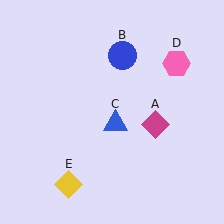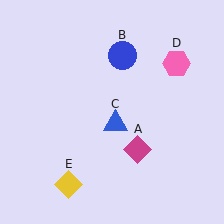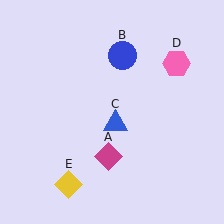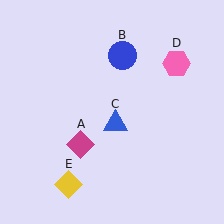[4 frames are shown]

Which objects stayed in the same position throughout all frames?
Blue circle (object B) and blue triangle (object C) and pink hexagon (object D) and yellow diamond (object E) remained stationary.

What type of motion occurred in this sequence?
The magenta diamond (object A) rotated clockwise around the center of the scene.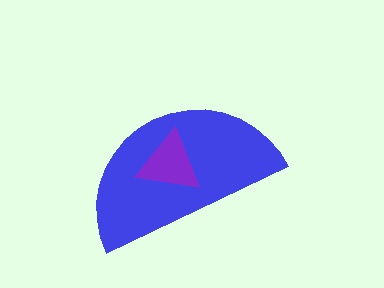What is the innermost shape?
The purple triangle.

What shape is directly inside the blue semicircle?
The purple triangle.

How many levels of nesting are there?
2.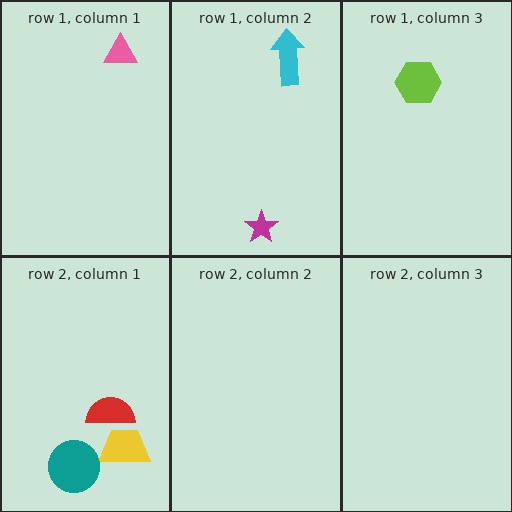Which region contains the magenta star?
The row 1, column 2 region.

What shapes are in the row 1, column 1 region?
The pink triangle.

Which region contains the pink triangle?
The row 1, column 1 region.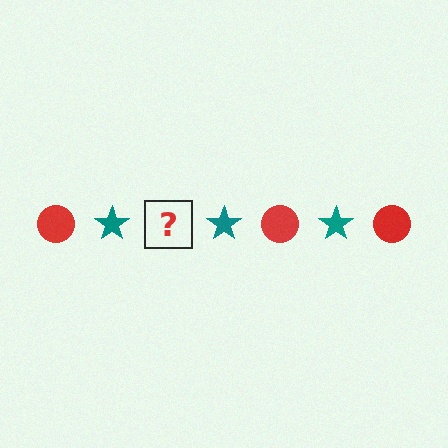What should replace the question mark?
The question mark should be replaced with a red circle.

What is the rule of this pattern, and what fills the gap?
The rule is that the pattern alternates between red circle and teal star. The gap should be filled with a red circle.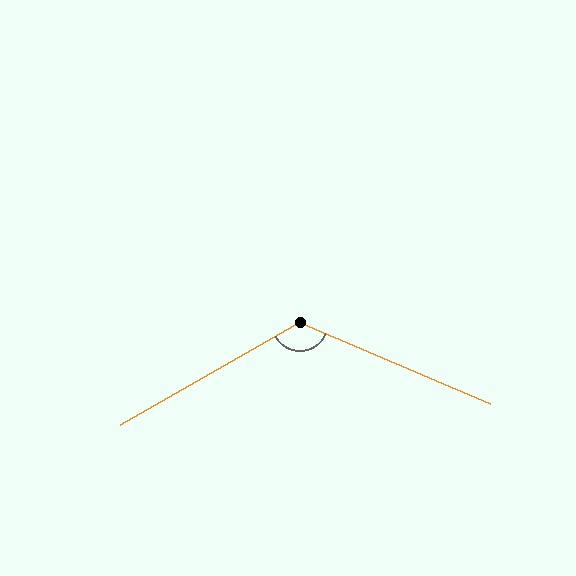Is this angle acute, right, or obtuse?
It is obtuse.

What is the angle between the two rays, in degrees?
Approximately 127 degrees.